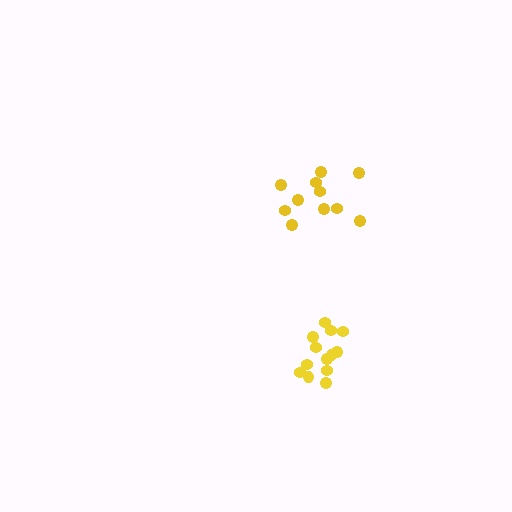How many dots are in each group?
Group 1: 13 dots, Group 2: 11 dots (24 total).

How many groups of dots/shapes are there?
There are 2 groups.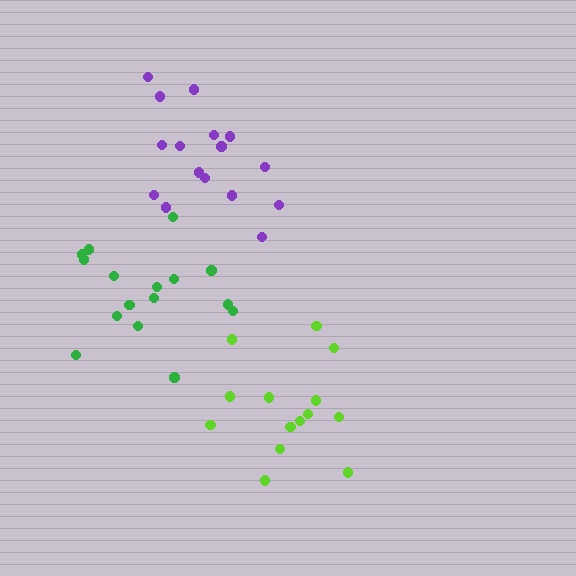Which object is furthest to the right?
The lime cluster is rightmost.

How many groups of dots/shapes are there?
There are 3 groups.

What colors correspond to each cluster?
The clusters are colored: green, lime, purple.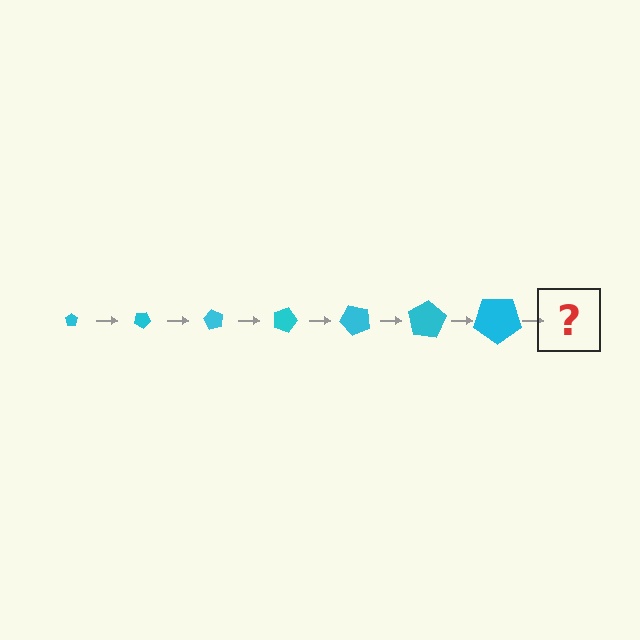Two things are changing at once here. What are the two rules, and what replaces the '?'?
The two rules are that the pentagon grows larger each step and it rotates 30 degrees each step. The '?' should be a pentagon, larger than the previous one and rotated 210 degrees from the start.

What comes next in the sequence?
The next element should be a pentagon, larger than the previous one and rotated 210 degrees from the start.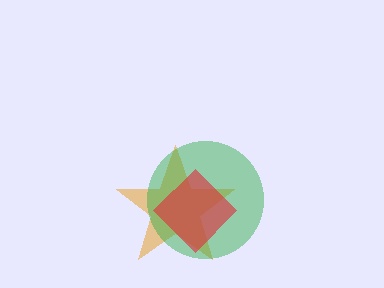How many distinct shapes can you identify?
There are 3 distinct shapes: an orange star, a green circle, a red diamond.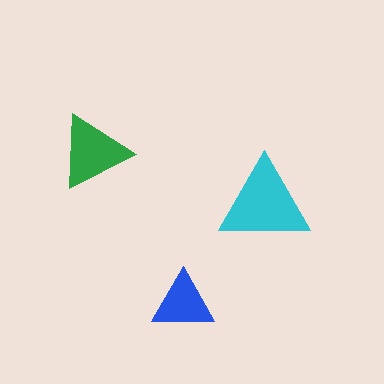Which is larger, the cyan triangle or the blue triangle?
The cyan one.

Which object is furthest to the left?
The green triangle is leftmost.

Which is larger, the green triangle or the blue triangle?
The green one.